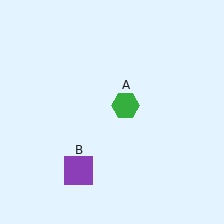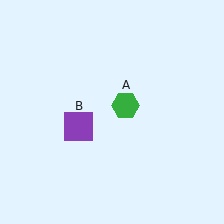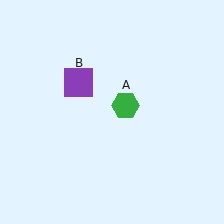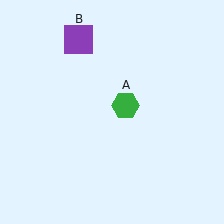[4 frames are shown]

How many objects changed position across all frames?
1 object changed position: purple square (object B).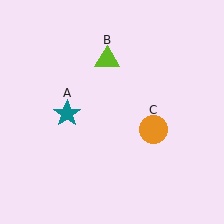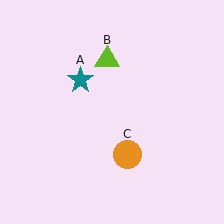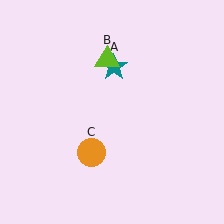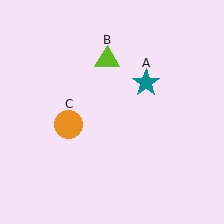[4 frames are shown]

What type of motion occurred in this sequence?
The teal star (object A), orange circle (object C) rotated clockwise around the center of the scene.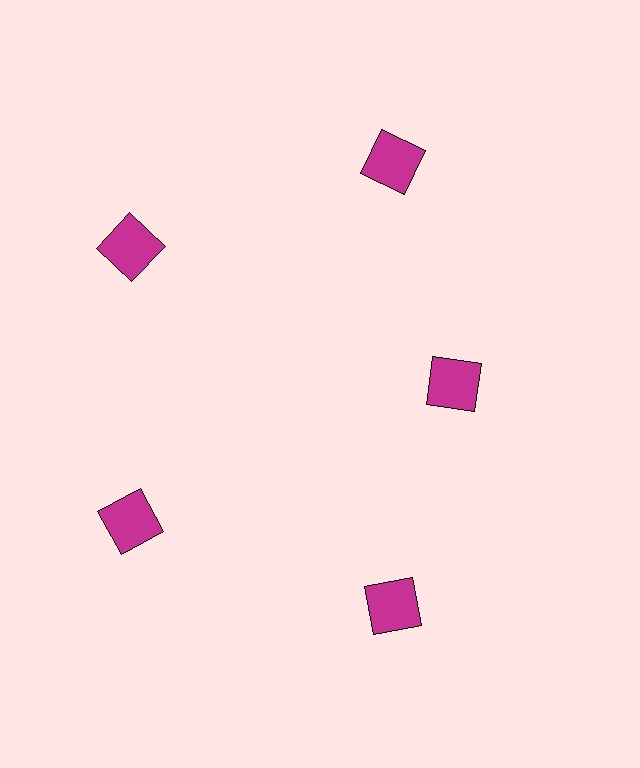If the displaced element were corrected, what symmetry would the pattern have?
It would have 5-fold rotational symmetry — the pattern would map onto itself every 72 degrees.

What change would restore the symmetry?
The symmetry would be restored by moving it outward, back onto the ring so that all 5 squares sit at equal angles and equal distance from the center.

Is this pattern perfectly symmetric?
No. The 5 magenta squares are arranged in a ring, but one element near the 3 o'clock position is pulled inward toward the center, breaking the 5-fold rotational symmetry.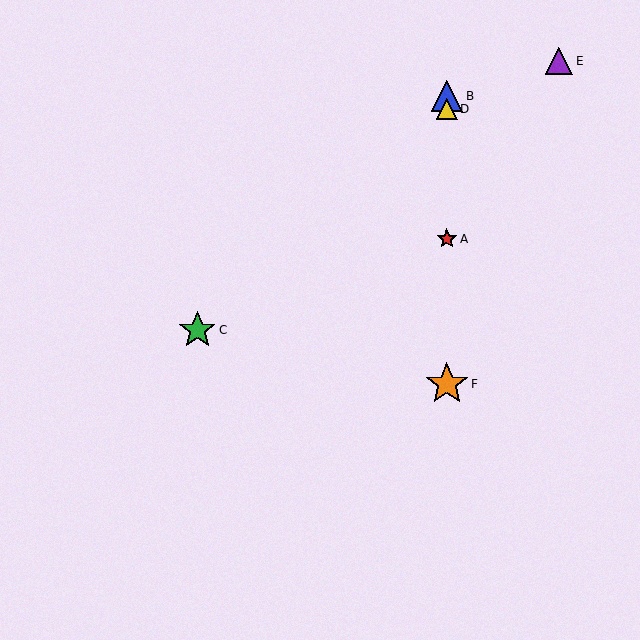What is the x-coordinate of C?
Object C is at x≈197.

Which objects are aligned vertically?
Objects A, B, D, F are aligned vertically.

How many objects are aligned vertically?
4 objects (A, B, D, F) are aligned vertically.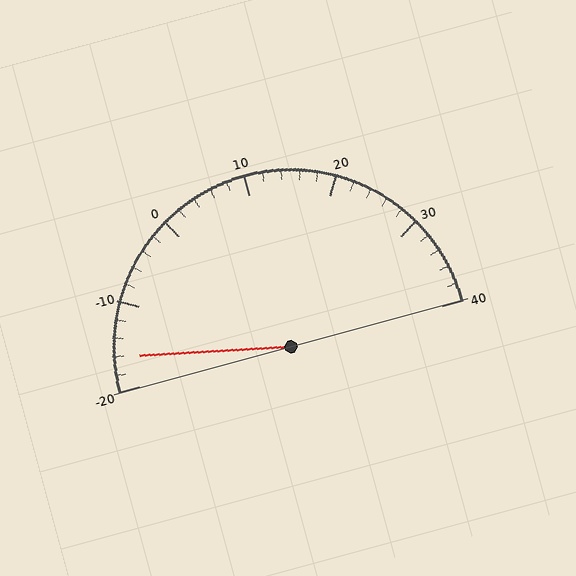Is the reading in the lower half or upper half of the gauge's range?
The reading is in the lower half of the range (-20 to 40).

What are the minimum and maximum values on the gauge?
The gauge ranges from -20 to 40.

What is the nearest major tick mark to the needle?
The nearest major tick mark is -20.